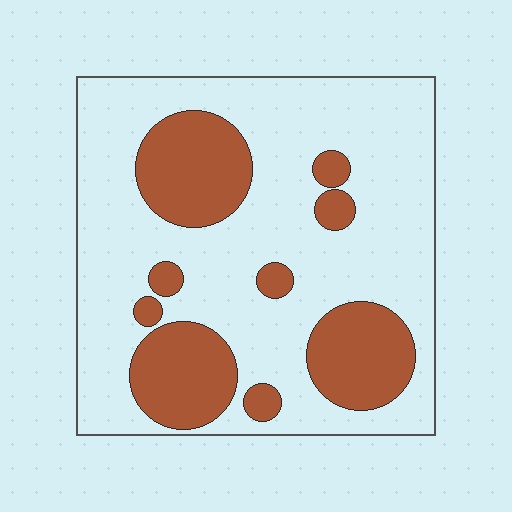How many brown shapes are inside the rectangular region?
9.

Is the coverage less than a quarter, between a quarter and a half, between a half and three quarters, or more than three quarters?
Between a quarter and a half.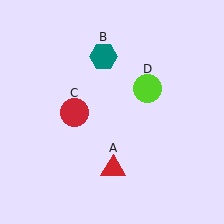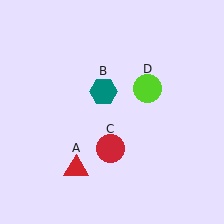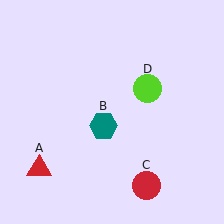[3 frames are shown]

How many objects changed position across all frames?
3 objects changed position: red triangle (object A), teal hexagon (object B), red circle (object C).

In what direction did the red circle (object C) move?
The red circle (object C) moved down and to the right.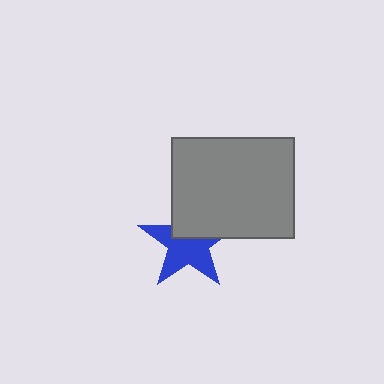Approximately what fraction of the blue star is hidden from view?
Roughly 39% of the blue star is hidden behind the gray rectangle.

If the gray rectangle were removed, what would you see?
You would see the complete blue star.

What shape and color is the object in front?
The object in front is a gray rectangle.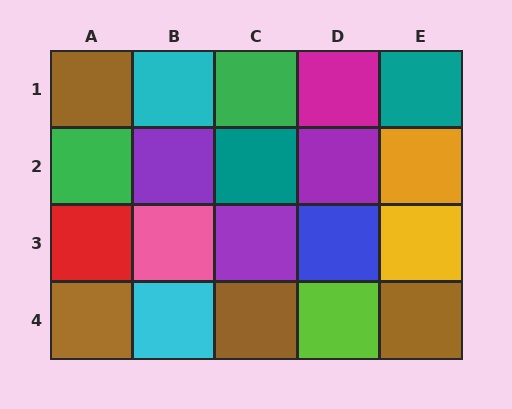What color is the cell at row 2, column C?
Teal.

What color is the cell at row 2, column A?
Green.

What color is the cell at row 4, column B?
Cyan.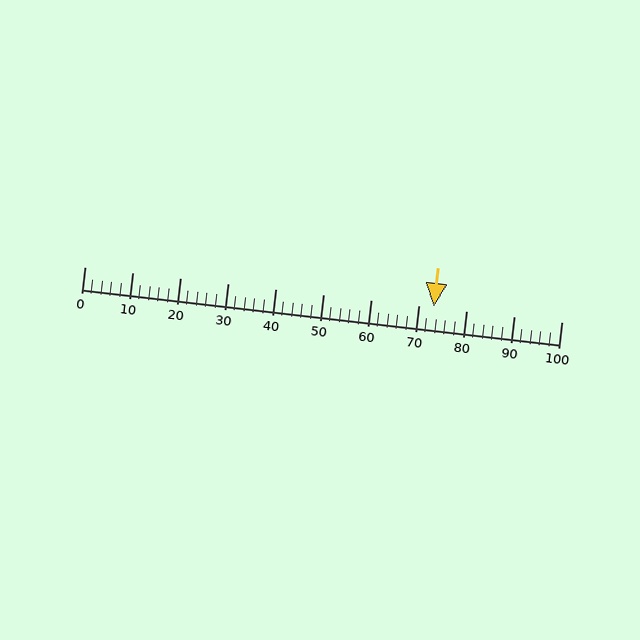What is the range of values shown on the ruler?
The ruler shows values from 0 to 100.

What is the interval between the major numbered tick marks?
The major tick marks are spaced 10 units apart.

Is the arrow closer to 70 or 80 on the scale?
The arrow is closer to 70.